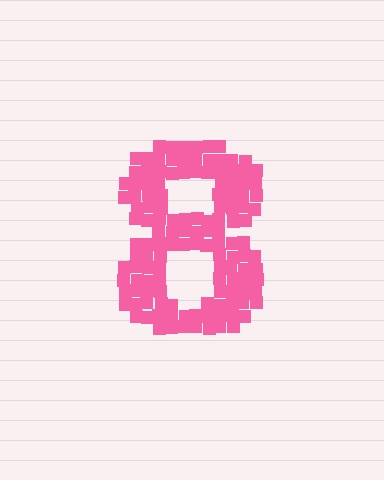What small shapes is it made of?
It is made of small squares.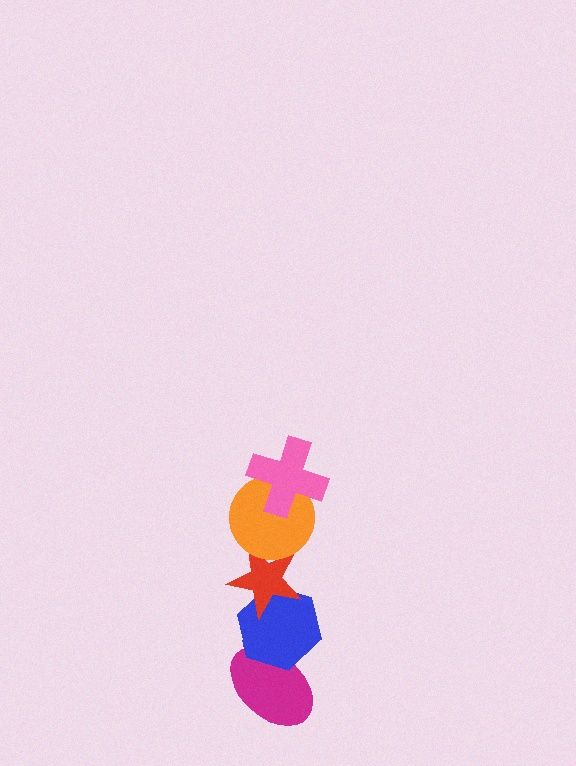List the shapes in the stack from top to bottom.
From top to bottom: the pink cross, the orange circle, the red star, the blue hexagon, the magenta ellipse.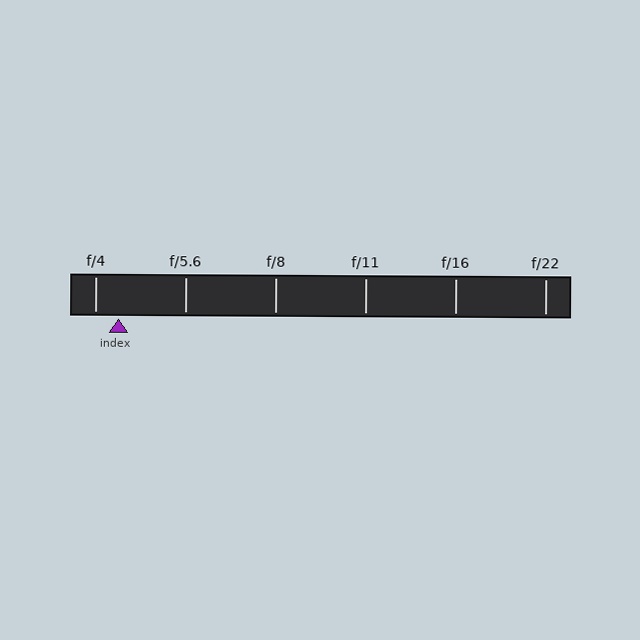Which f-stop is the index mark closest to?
The index mark is closest to f/4.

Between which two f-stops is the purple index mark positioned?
The index mark is between f/4 and f/5.6.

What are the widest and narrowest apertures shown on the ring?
The widest aperture shown is f/4 and the narrowest is f/22.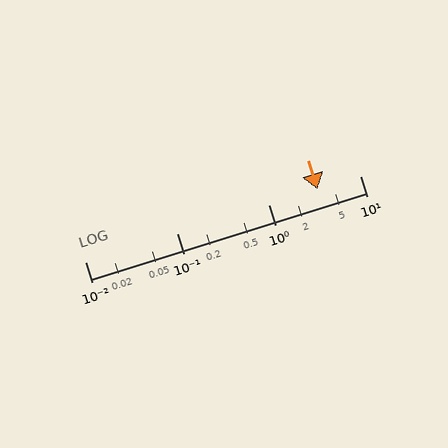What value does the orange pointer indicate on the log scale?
The pointer indicates approximately 3.4.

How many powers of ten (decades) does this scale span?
The scale spans 3 decades, from 0.01 to 10.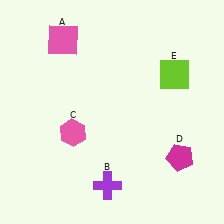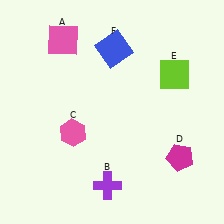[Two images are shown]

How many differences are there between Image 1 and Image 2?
There is 1 difference between the two images.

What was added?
A blue square (F) was added in Image 2.